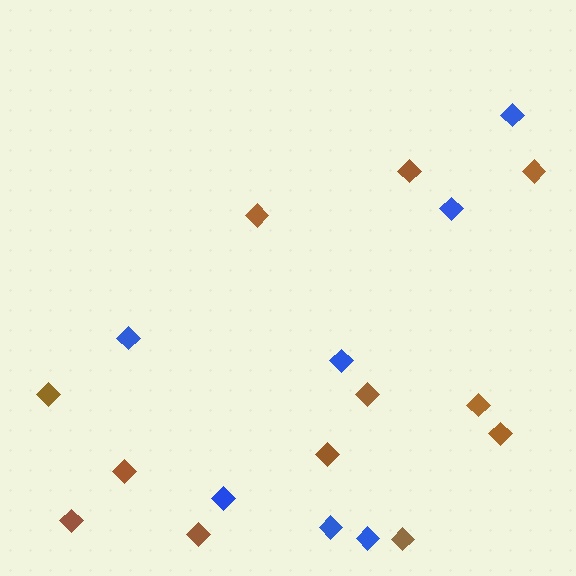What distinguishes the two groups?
There are 2 groups: one group of blue diamonds (7) and one group of brown diamonds (12).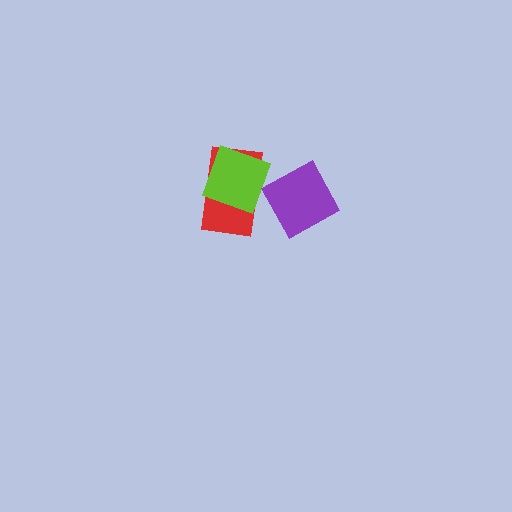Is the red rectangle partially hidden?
Yes, it is partially covered by another shape.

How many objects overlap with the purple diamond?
1 object overlaps with the purple diamond.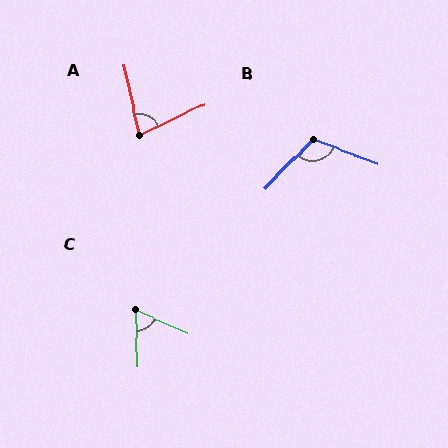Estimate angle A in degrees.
Approximately 77 degrees.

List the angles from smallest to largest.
C (64°), A (77°), B (113°).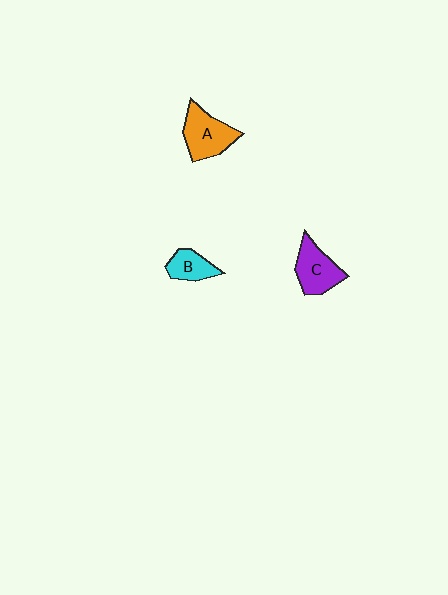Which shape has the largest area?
Shape A (orange).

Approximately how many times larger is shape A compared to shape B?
Approximately 1.7 times.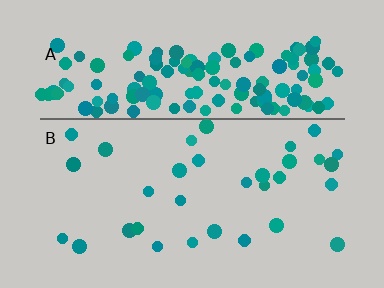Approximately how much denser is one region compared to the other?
Approximately 4.8× — region A over region B.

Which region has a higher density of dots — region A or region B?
A (the top).